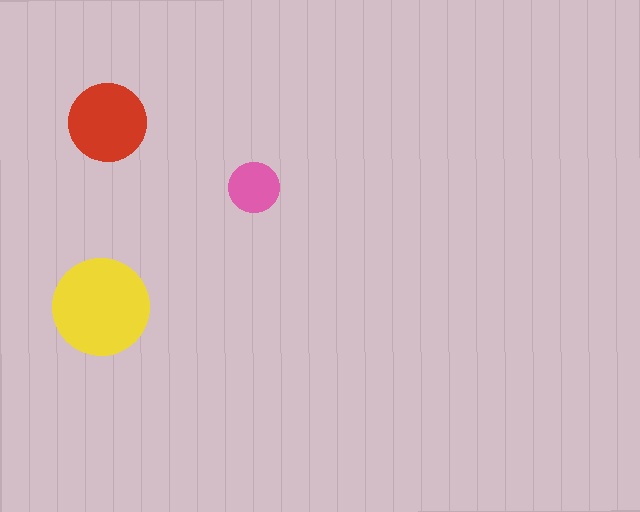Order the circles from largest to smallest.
the yellow one, the red one, the pink one.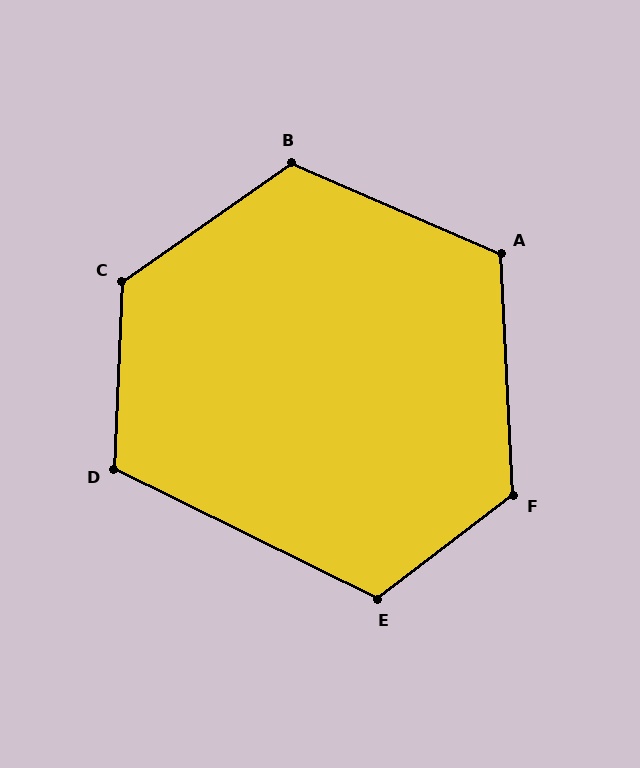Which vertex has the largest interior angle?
C, at approximately 127 degrees.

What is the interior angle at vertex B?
Approximately 122 degrees (obtuse).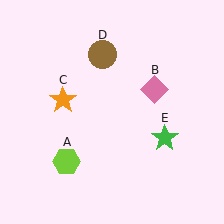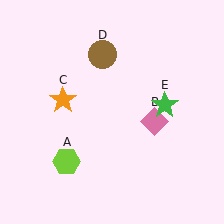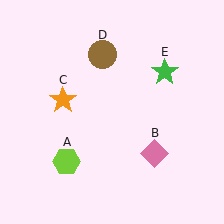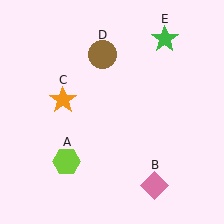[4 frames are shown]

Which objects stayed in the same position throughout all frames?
Lime hexagon (object A) and orange star (object C) and brown circle (object D) remained stationary.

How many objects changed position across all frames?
2 objects changed position: pink diamond (object B), green star (object E).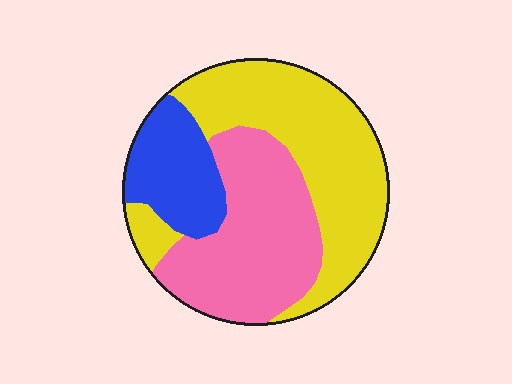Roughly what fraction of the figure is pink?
Pink takes up about three eighths (3/8) of the figure.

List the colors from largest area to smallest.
From largest to smallest: yellow, pink, blue.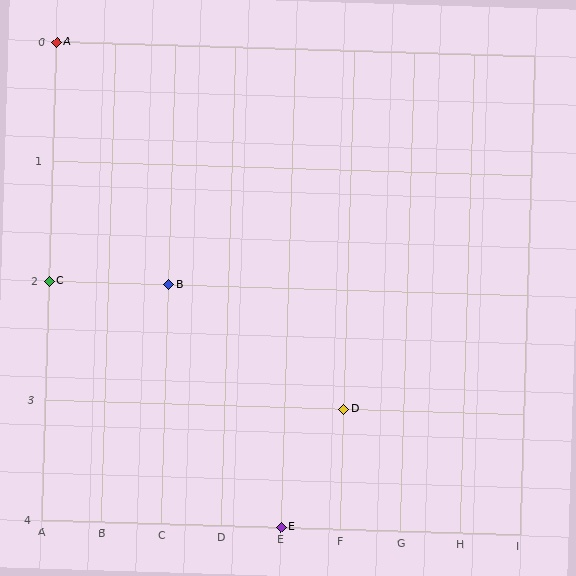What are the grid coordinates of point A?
Point A is at grid coordinates (A, 0).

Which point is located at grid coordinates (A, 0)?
Point A is at (A, 0).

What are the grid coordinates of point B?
Point B is at grid coordinates (C, 2).